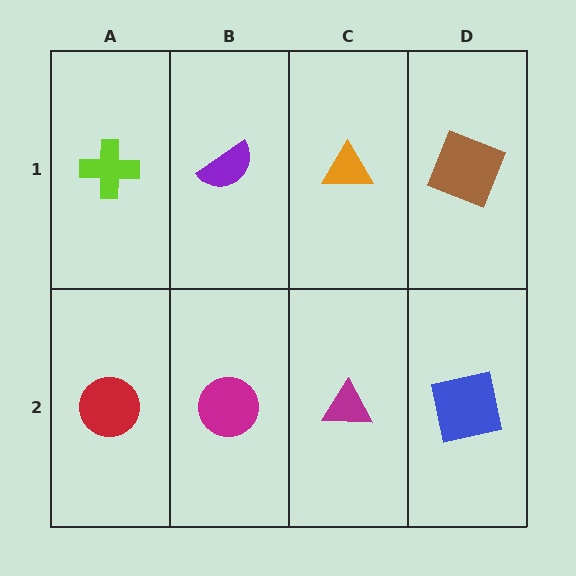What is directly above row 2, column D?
A brown square.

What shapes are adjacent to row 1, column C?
A magenta triangle (row 2, column C), a purple semicircle (row 1, column B), a brown square (row 1, column D).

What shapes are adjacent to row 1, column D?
A blue square (row 2, column D), an orange triangle (row 1, column C).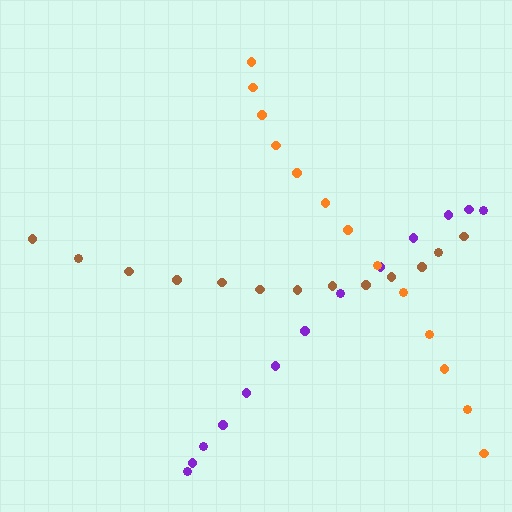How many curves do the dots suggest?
There are 3 distinct paths.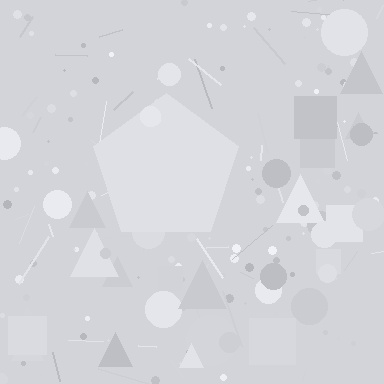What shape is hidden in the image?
A pentagon is hidden in the image.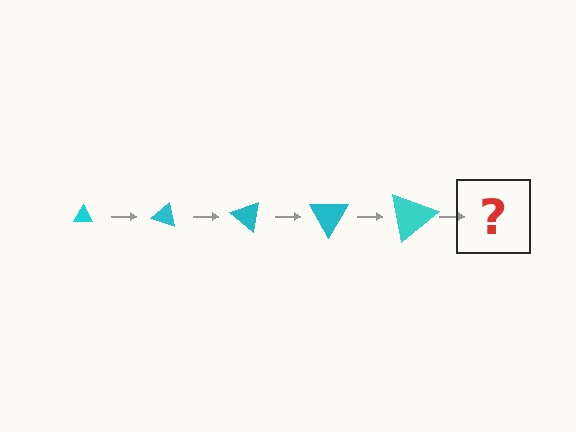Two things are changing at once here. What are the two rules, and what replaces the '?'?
The two rules are that the triangle grows larger each step and it rotates 20 degrees each step. The '?' should be a triangle, larger than the previous one and rotated 100 degrees from the start.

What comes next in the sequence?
The next element should be a triangle, larger than the previous one and rotated 100 degrees from the start.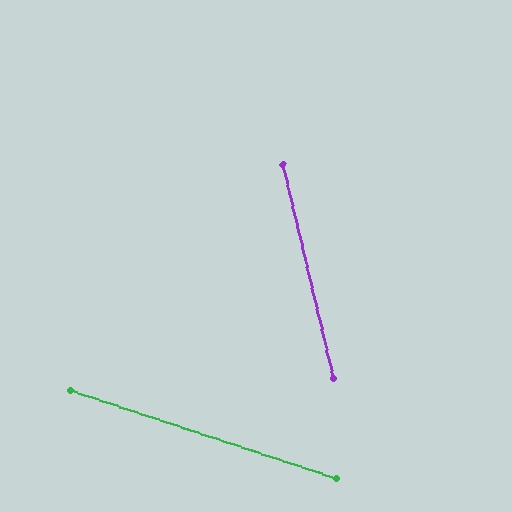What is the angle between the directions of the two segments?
Approximately 58 degrees.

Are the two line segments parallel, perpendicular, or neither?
Neither parallel nor perpendicular — they differ by about 58°.